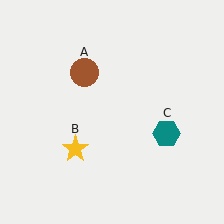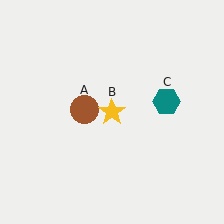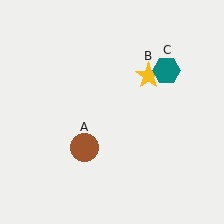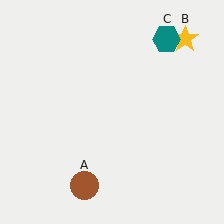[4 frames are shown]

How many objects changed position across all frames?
3 objects changed position: brown circle (object A), yellow star (object B), teal hexagon (object C).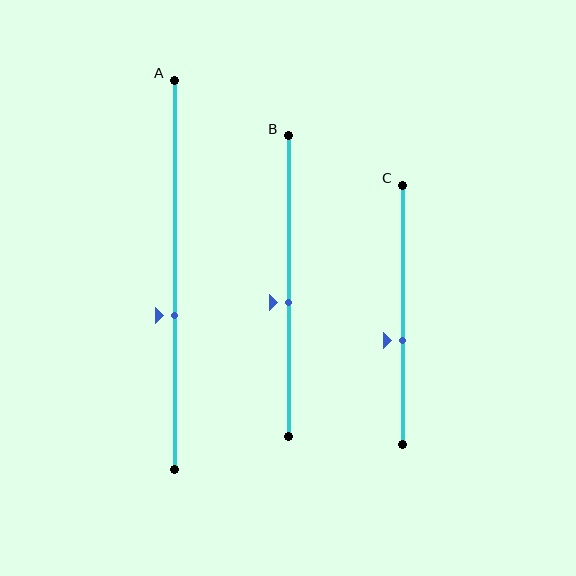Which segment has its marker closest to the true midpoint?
Segment B has its marker closest to the true midpoint.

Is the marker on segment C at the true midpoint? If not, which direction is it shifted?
No, the marker on segment C is shifted downward by about 10% of the segment length.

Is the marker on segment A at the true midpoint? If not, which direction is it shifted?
No, the marker on segment A is shifted downward by about 10% of the segment length.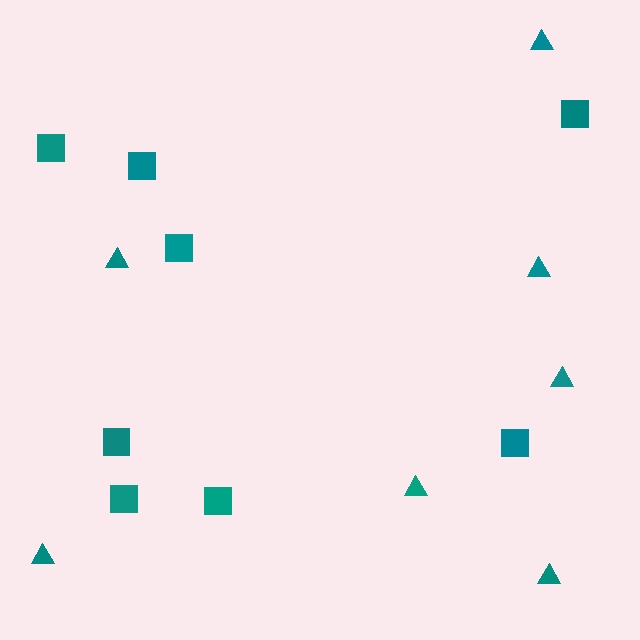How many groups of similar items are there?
There are 2 groups: one group of squares (8) and one group of triangles (7).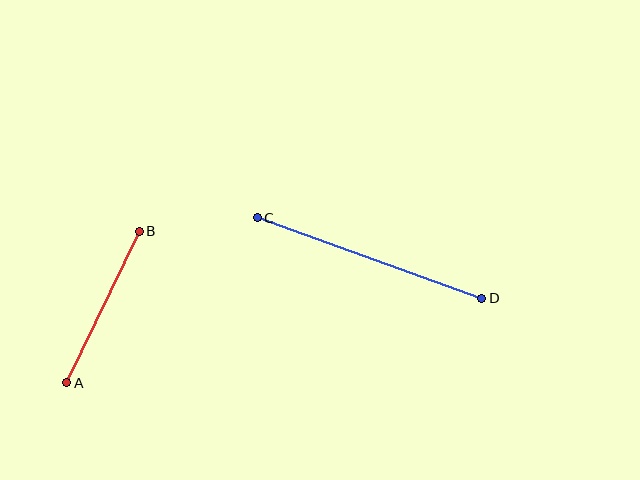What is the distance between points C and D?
The distance is approximately 239 pixels.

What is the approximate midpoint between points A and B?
The midpoint is at approximately (103, 307) pixels.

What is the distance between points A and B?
The distance is approximately 168 pixels.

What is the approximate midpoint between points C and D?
The midpoint is at approximately (370, 258) pixels.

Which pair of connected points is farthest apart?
Points C and D are farthest apart.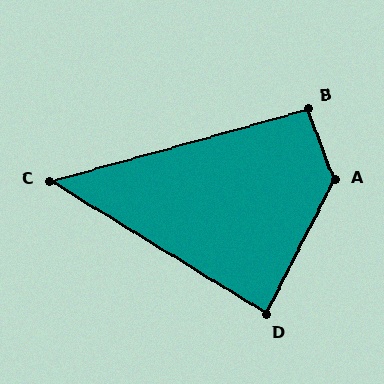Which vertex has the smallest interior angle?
C, at approximately 47 degrees.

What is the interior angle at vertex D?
Approximately 85 degrees (approximately right).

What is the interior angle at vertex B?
Approximately 95 degrees (approximately right).